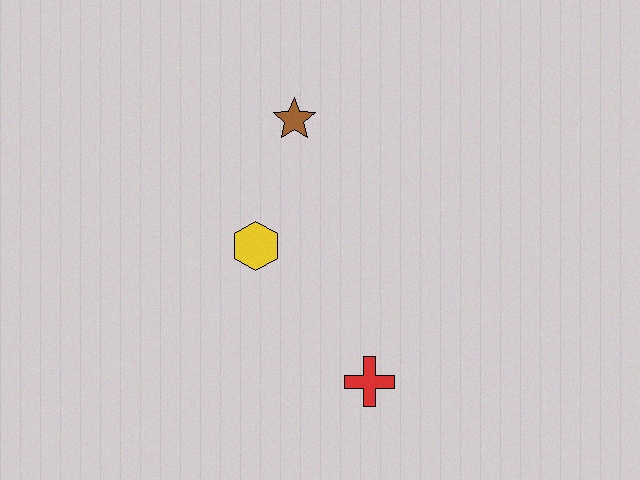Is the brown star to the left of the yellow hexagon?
No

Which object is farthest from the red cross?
The brown star is farthest from the red cross.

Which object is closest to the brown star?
The yellow hexagon is closest to the brown star.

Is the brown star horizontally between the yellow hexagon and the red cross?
Yes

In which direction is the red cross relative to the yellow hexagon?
The red cross is below the yellow hexagon.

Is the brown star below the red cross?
No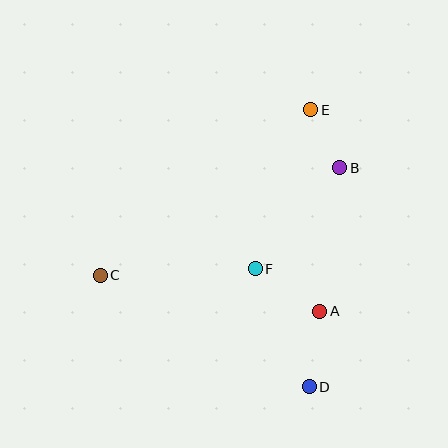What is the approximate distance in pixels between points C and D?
The distance between C and D is approximately 237 pixels.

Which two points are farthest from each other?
Points D and E are farthest from each other.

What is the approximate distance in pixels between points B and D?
The distance between B and D is approximately 221 pixels.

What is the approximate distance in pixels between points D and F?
The distance between D and F is approximately 130 pixels.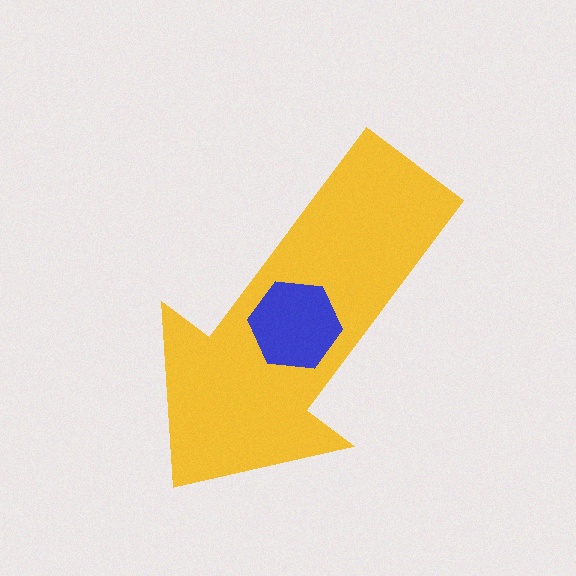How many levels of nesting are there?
2.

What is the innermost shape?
The blue hexagon.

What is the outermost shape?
The yellow arrow.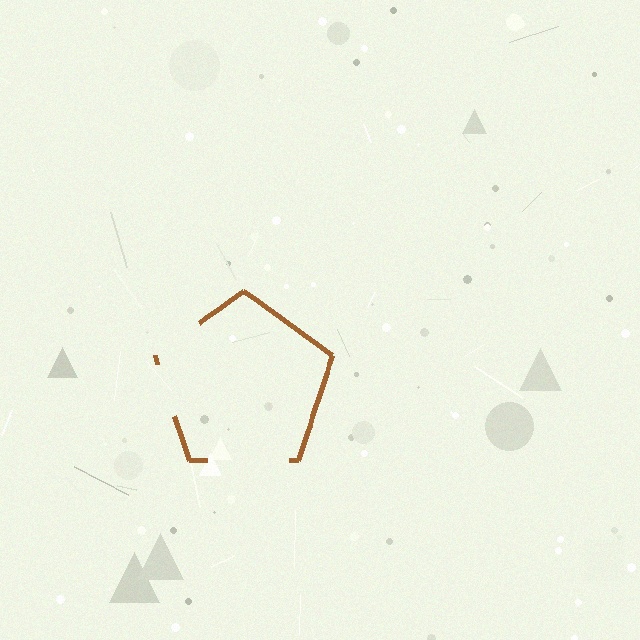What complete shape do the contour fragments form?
The contour fragments form a pentagon.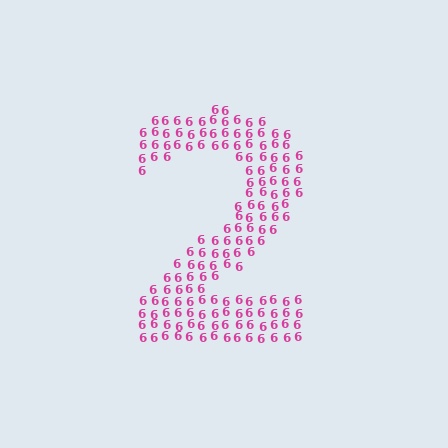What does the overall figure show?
The overall figure shows the digit 2.